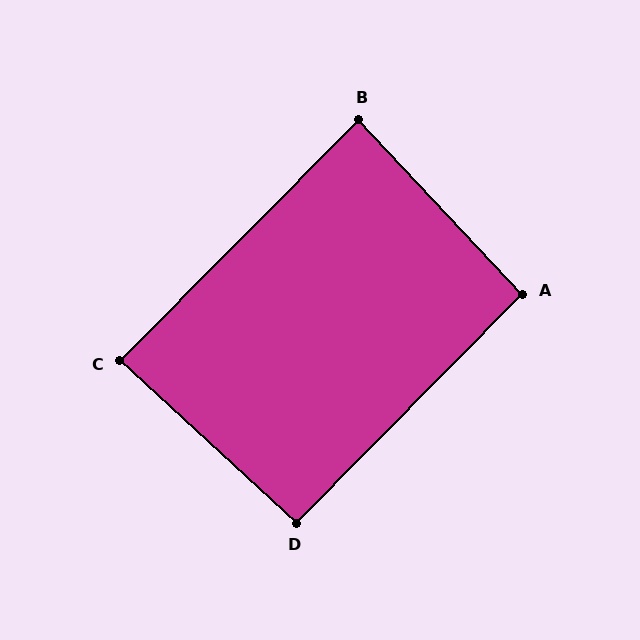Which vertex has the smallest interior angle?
B, at approximately 88 degrees.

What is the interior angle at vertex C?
Approximately 88 degrees (approximately right).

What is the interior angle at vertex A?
Approximately 92 degrees (approximately right).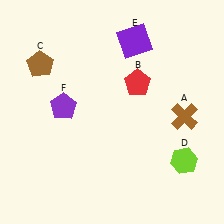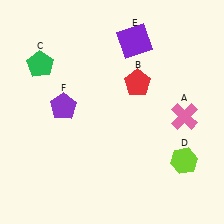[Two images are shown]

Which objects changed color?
A changed from brown to pink. C changed from brown to green.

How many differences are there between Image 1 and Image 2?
There are 2 differences between the two images.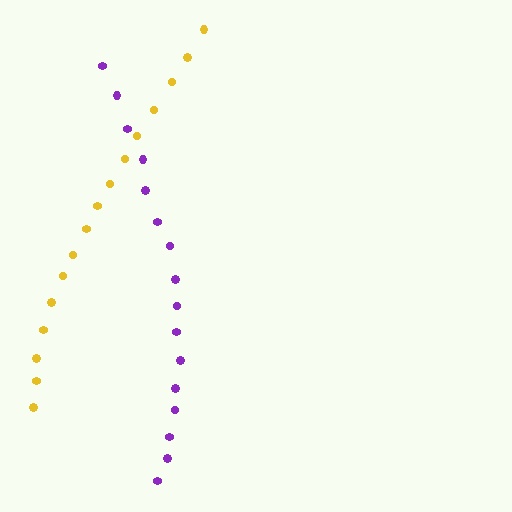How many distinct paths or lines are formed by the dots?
There are 2 distinct paths.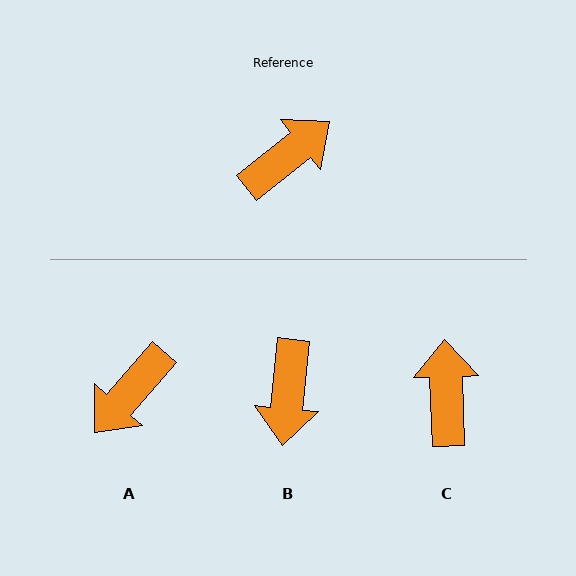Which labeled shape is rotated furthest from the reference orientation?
A, about 169 degrees away.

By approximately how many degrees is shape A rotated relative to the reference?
Approximately 169 degrees clockwise.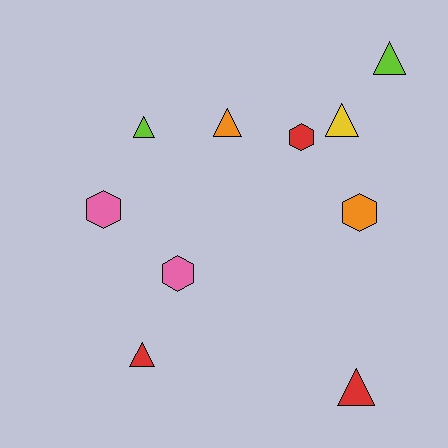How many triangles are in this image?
There are 6 triangles.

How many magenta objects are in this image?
There are no magenta objects.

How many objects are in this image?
There are 10 objects.